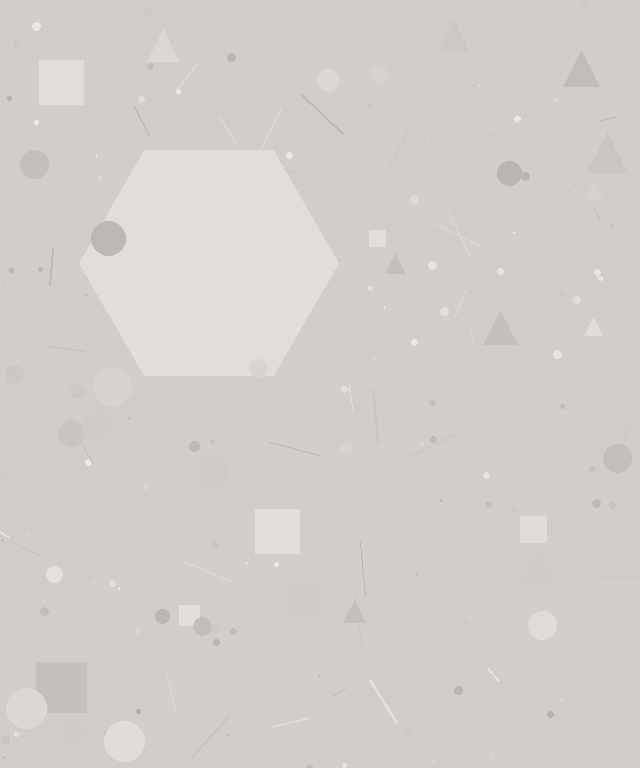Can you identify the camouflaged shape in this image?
The camouflaged shape is a hexagon.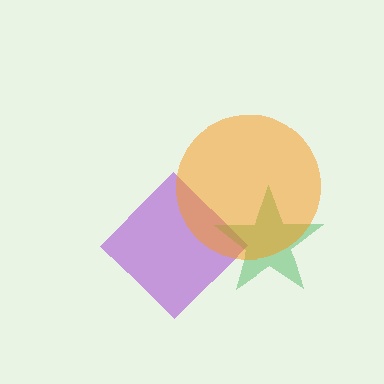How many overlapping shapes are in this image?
There are 3 overlapping shapes in the image.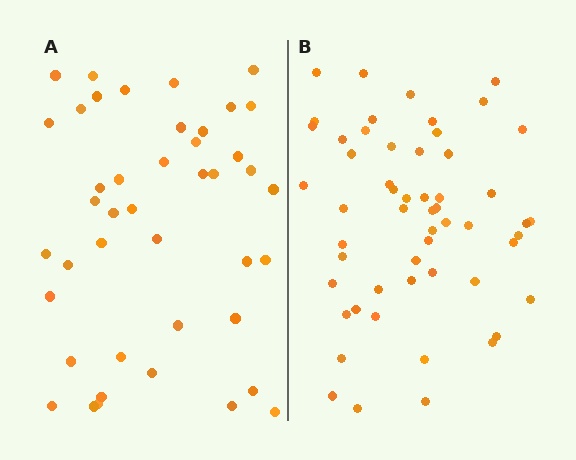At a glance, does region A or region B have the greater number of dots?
Region B (the right region) has more dots.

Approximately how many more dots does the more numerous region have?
Region B has roughly 12 or so more dots than region A.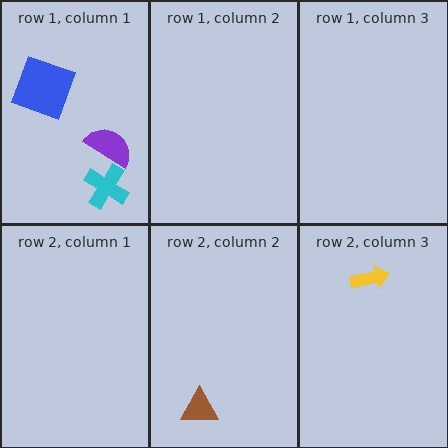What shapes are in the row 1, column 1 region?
The cyan cross, the purple semicircle, the blue square.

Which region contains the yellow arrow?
The row 2, column 3 region.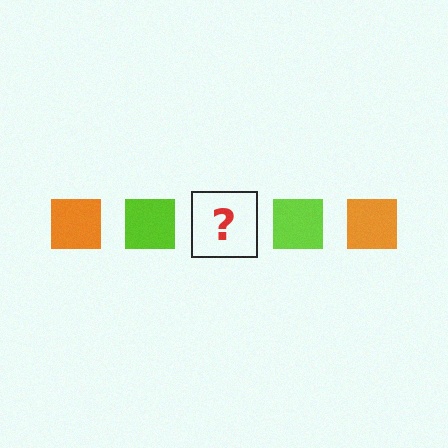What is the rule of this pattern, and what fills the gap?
The rule is that the pattern cycles through orange, lime squares. The gap should be filled with an orange square.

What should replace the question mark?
The question mark should be replaced with an orange square.